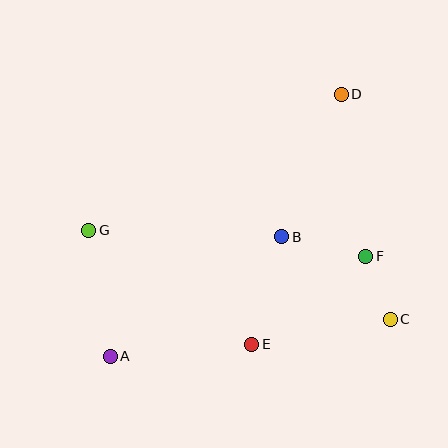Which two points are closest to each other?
Points C and F are closest to each other.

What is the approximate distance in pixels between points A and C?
The distance between A and C is approximately 283 pixels.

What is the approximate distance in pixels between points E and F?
The distance between E and F is approximately 144 pixels.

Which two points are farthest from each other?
Points A and D are farthest from each other.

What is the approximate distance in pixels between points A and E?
The distance between A and E is approximately 142 pixels.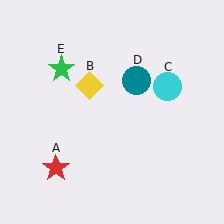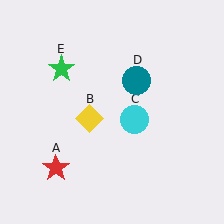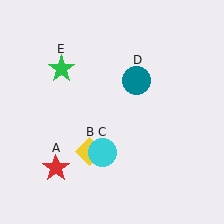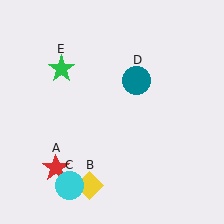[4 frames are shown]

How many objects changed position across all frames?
2 objects changed position: yellow diamond (object B), cyan circle (object C).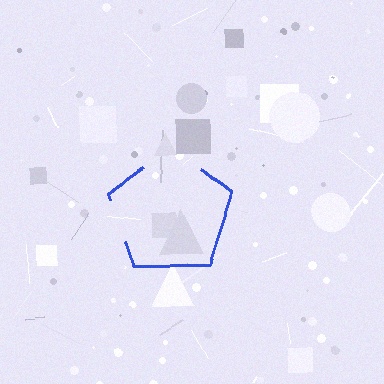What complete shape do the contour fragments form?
The contour fragments form a pentagon.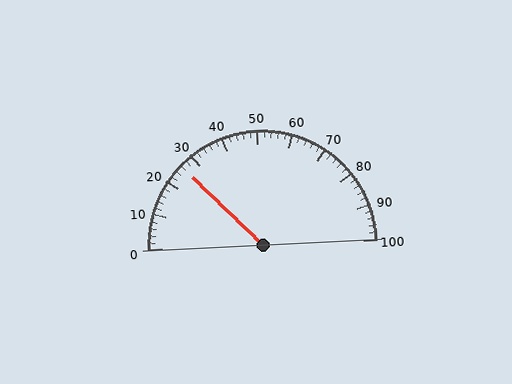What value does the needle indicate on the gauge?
The needle indicates approximately 26.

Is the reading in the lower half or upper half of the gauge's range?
The reading is in the lower half of the range (0 to 100).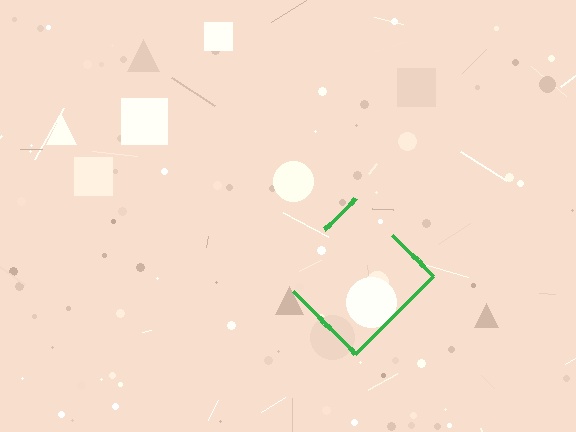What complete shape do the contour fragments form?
The contour fragments form a diamond.